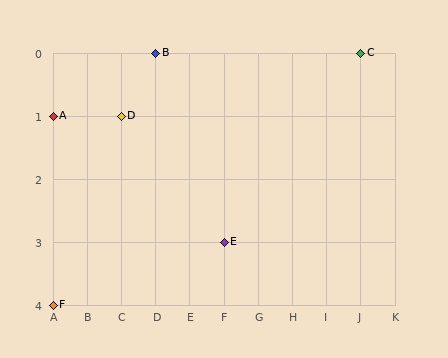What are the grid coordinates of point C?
Point C is at grid coordinates (J, 0).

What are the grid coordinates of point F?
Point F is at grid coordinates (A, 4).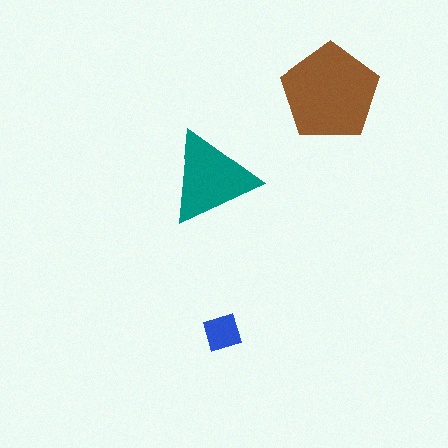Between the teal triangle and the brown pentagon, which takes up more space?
The brown pentagon.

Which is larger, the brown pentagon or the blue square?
The brown pentagon.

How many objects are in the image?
There are 3 objects in the image.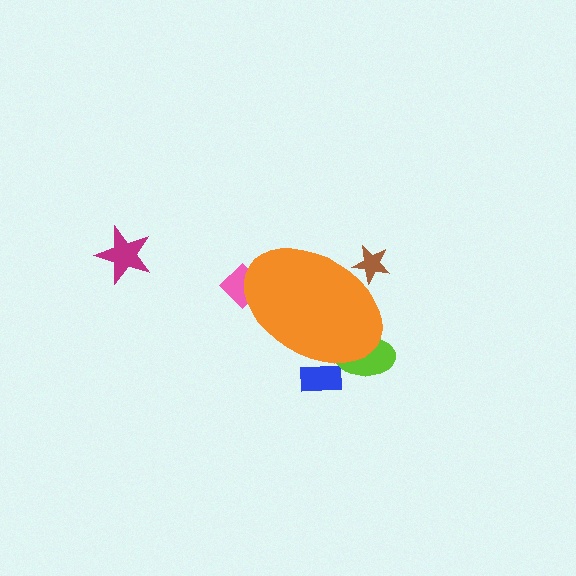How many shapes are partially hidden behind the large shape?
4 shapes are partially hidden.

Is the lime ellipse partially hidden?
Yes, the lime ellipse is partially hidden behind the orange ellipse.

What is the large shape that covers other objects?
An orange ellipse.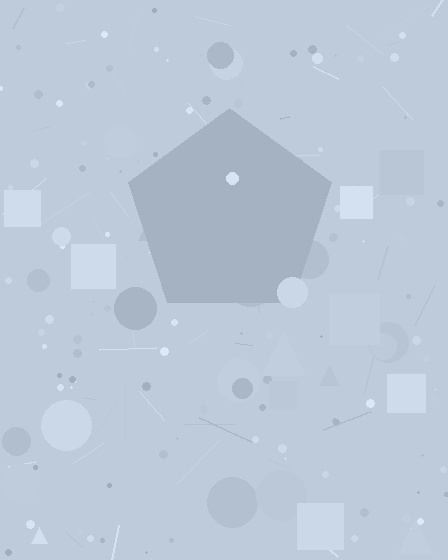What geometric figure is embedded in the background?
A pentagon is embedded in the background.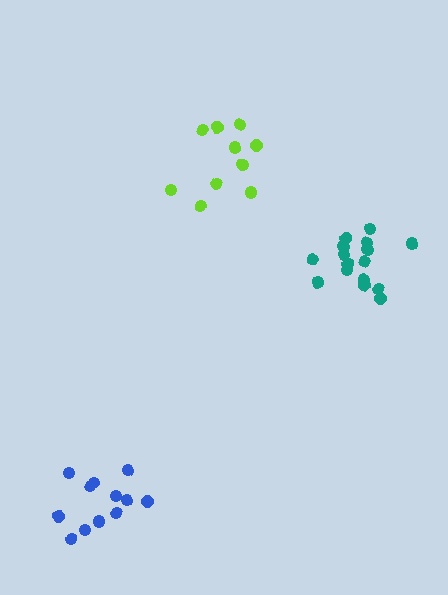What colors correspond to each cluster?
The clusters are colored: teal, lime, blue.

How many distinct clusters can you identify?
There are 3 distinct clusters.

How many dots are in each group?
Group 1: 16 dots, Group 2: 10 dots, Group 3: 12 dots (38 total).